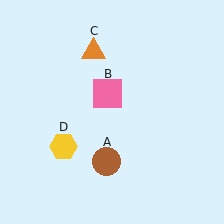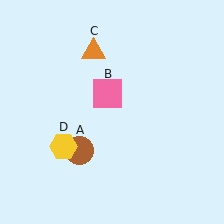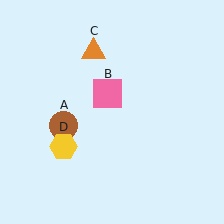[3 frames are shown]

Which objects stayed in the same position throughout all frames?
Pink square (object B) and orange triangle (object C) and yellow hexagon (object D) remained stationary.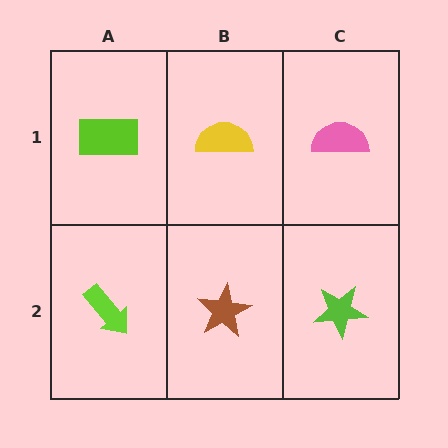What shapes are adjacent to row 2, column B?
A yellow semicircle (row 1, column B), a lime arrow (row 2, column A), a lime star (row 2, column C).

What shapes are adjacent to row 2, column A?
A lime rectangle (row 1, column A), a brown star (row 2, column B).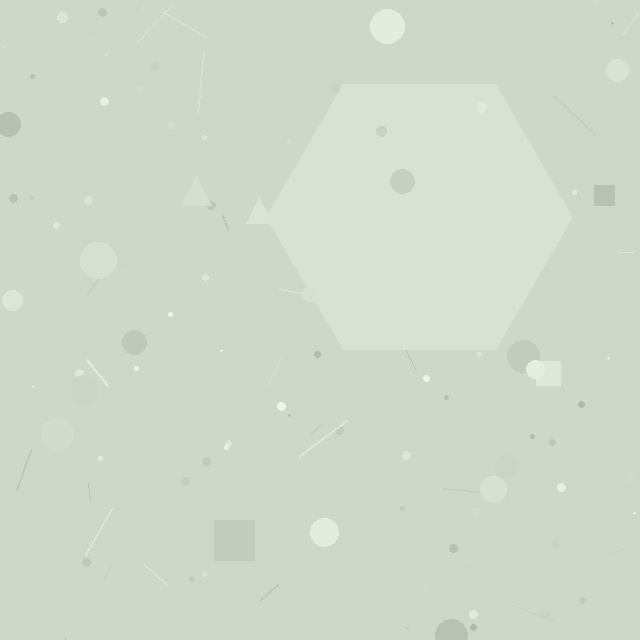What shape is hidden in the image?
A hexagon is hidden in the image.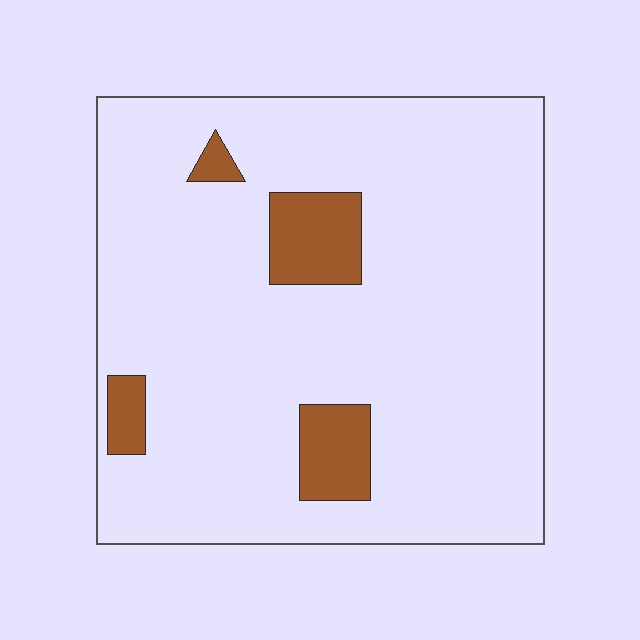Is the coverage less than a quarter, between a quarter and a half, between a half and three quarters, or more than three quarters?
Less than a quarter.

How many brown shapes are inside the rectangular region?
4.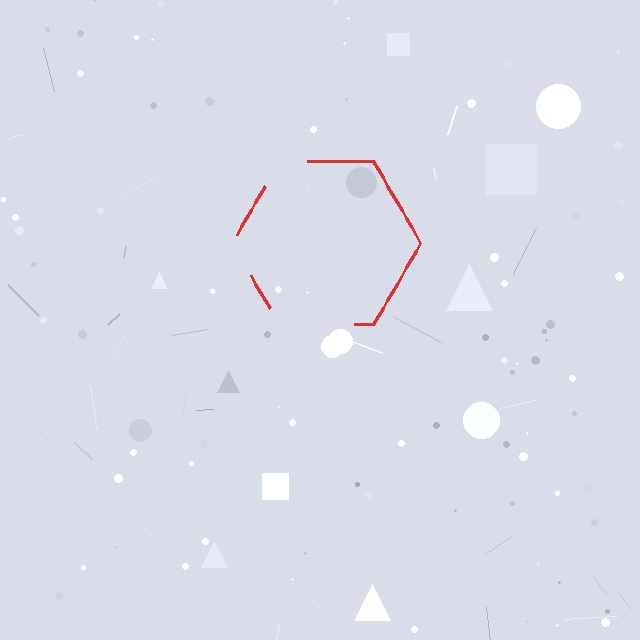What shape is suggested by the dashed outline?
The dashed outline suggests a hexagon.